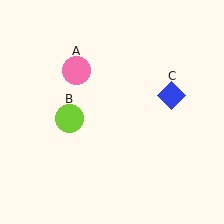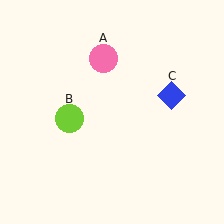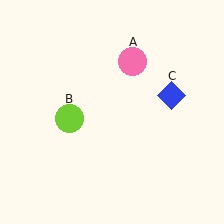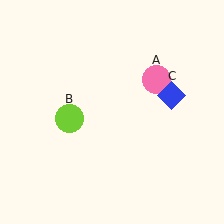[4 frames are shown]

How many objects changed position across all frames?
1 object changed position: pink circle (object A).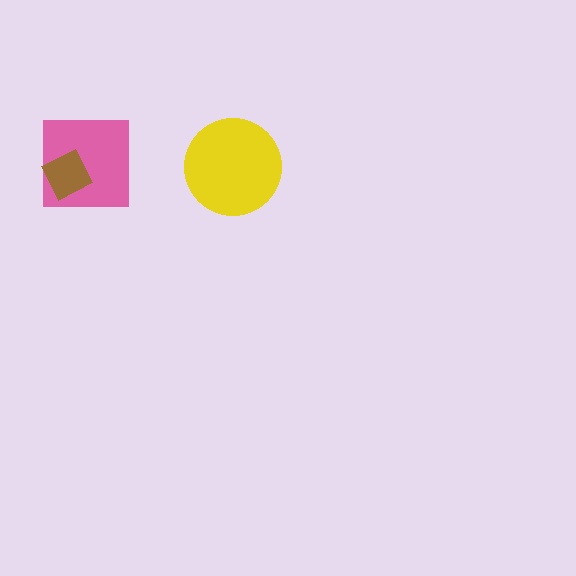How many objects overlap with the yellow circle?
0 objects overlap with the yellow circle.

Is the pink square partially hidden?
Yes, it is partially covered by another shape.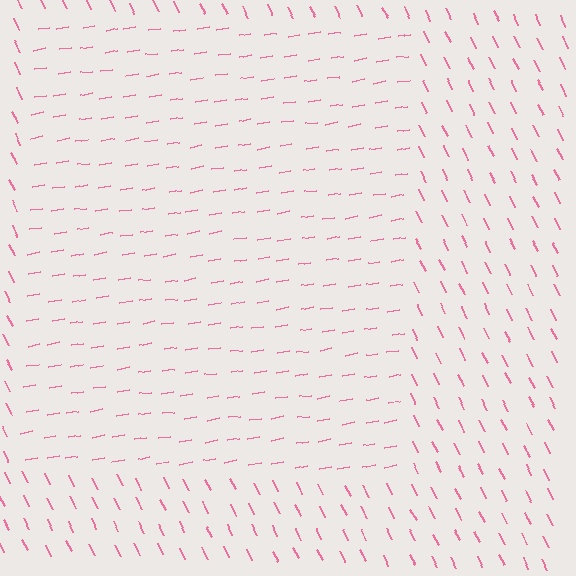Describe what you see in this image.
The image is filled with small pink line segments. A rectangle region in the image has lines oriented differently from the surrounding lines, creating a visible texture boundary.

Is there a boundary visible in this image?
Yes, there is a texture boundary formed by a change in line orientation.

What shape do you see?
I see a rectangle.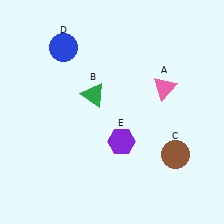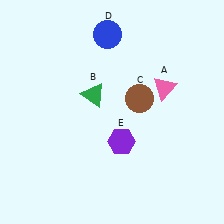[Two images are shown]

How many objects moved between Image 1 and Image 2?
2 objects moved between the two images.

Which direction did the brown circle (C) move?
The brown circle (C) moved up.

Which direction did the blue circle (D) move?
The blue circle (D) moved right.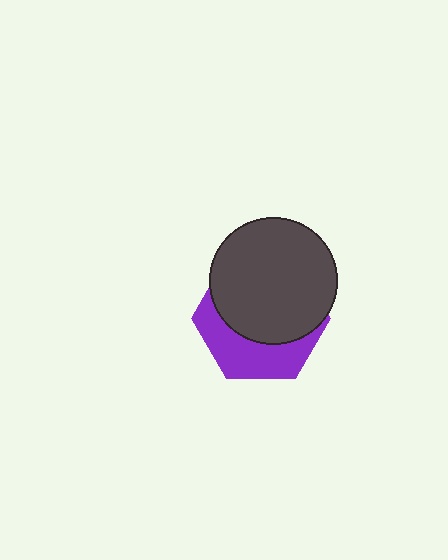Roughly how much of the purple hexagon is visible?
A small part of it is visible (roughly 38%).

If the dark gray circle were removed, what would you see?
You would see the complete purple hexagon.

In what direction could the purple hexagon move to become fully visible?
The purple hexagon could move down. That would shift it out from behind the dark gray circle entirely.